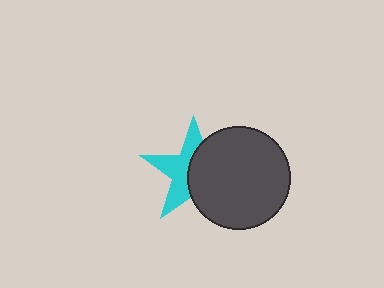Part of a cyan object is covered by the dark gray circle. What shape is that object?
It is a star.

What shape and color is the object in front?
The object in front is a dark gray circle.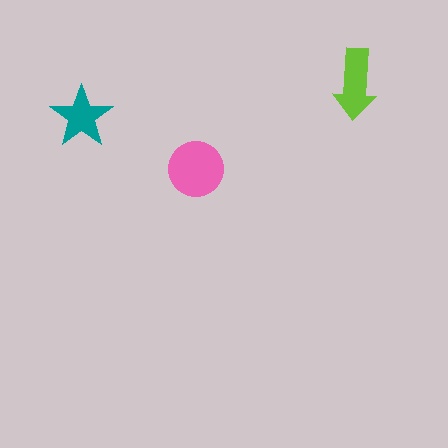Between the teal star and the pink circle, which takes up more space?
The pink circle.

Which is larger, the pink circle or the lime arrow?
The pink circle.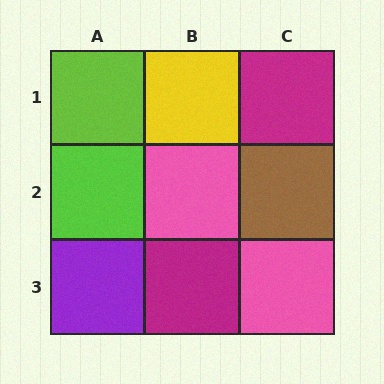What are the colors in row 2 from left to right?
Lime, pink, brown.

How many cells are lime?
2 cells are lime.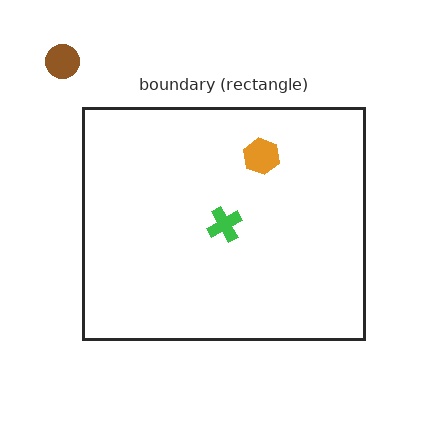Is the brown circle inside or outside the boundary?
Outside.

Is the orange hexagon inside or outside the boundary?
Inside.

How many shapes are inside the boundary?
2 inside, 1 outside.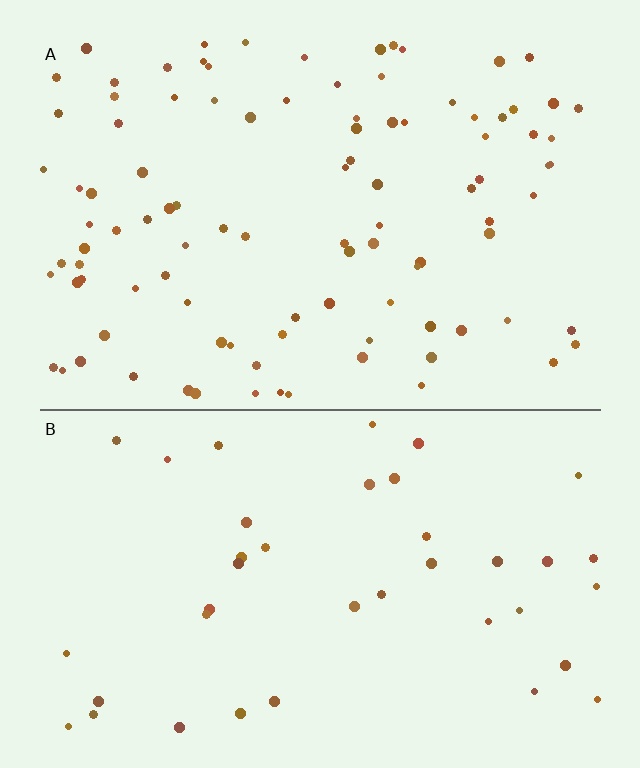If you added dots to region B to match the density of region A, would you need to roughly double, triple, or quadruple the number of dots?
Approximately triple.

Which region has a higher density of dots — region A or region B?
A (the top).